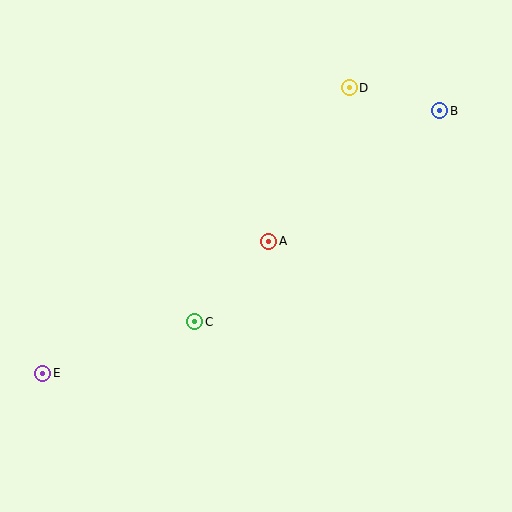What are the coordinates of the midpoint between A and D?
The midpoint between A and D is at (309, 165).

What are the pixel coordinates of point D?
Point D is at (349, 88).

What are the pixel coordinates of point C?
Point C is at (195, 322).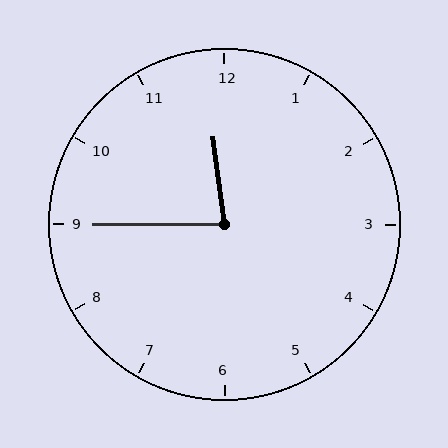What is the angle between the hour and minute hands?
Approximately 82 degrees.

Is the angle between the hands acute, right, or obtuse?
It is acute.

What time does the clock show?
11:45.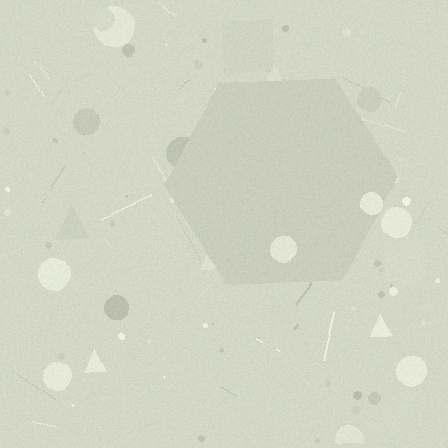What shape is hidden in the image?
A hexagon is hidden in the image.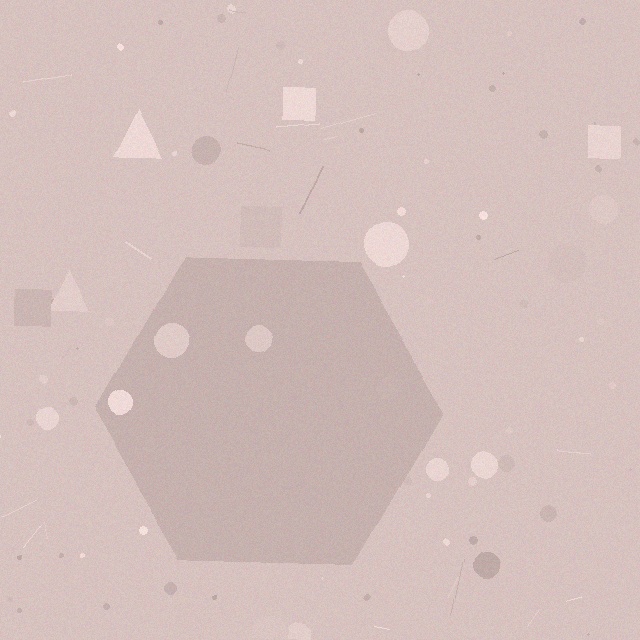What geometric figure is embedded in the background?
A hexagon is embedded in the background.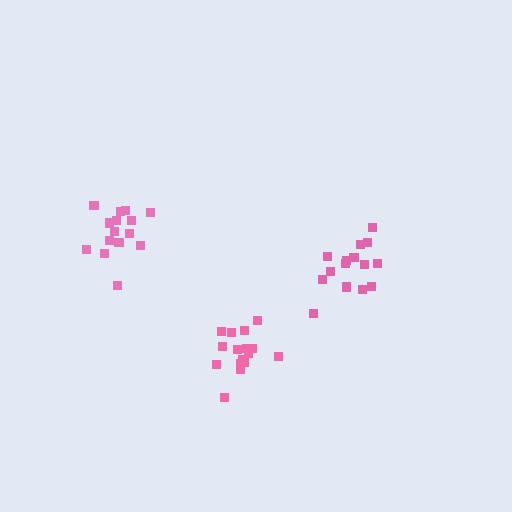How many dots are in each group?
Group 1: 15 dots, Group 2: 15 dots, Group 3: 16 dots (46 total).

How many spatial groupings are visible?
There are 3 spatial groupings.